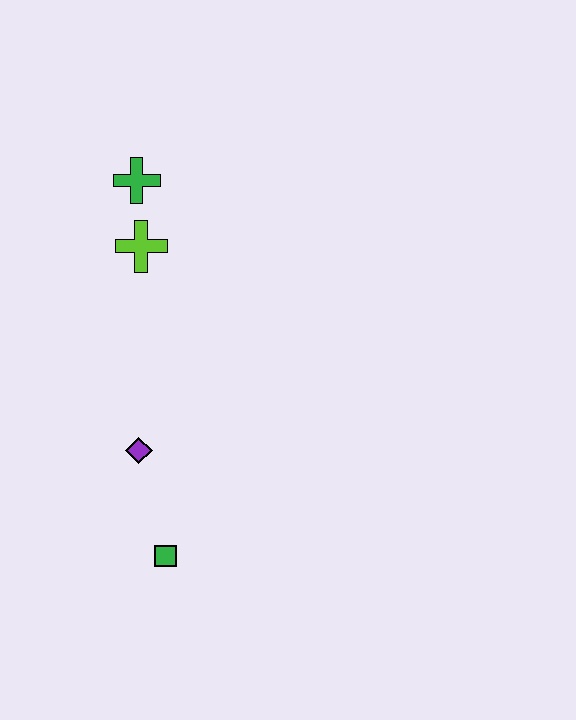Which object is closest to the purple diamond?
The green square is closest to the purple diamond.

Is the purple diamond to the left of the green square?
Yes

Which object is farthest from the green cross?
The green square is farthest from the green cross.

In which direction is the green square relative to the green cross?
The green square is below the green cross.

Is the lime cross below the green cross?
Yes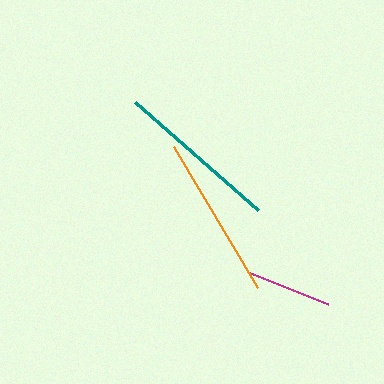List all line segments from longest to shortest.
From longest to shortest: teal, orange, magenta.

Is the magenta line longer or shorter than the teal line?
The teal line is longer than the magenta line.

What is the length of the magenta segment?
The magenta segment is approximately 87 pixels long.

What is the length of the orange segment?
The orange segment is approximately 164 pixels long.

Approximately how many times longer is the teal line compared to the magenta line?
The teal line is approximately 1.9 times the length of the magenta line.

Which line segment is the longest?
The teal line is the longest at approximately 164 pixels.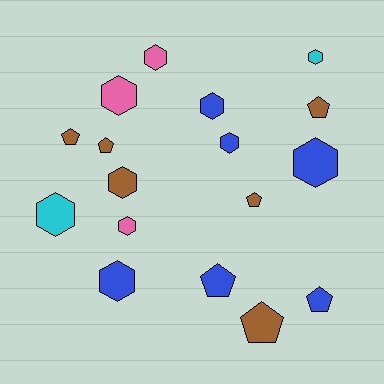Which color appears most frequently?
Brown, with 6 objects.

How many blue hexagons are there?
There are 4 blue hexagons.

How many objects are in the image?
There are 17 objects.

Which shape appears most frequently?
Hexagon, with 10 objects.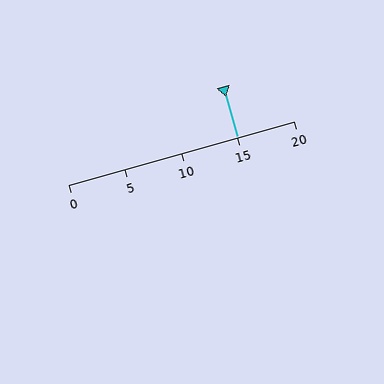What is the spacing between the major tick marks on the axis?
The major ticks are spaced 5 apart.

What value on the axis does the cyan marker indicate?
The marker indicates approximately 15.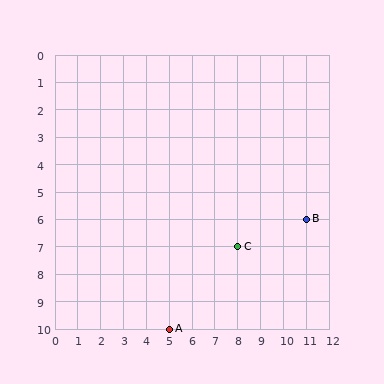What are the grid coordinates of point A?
Point A is at grid coordinates (5, 10).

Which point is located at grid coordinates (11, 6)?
Point B is at (11, 6).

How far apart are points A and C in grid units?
Points A and C are 3 columns and 3 rows apart (about 4.2 grid units diagonally).